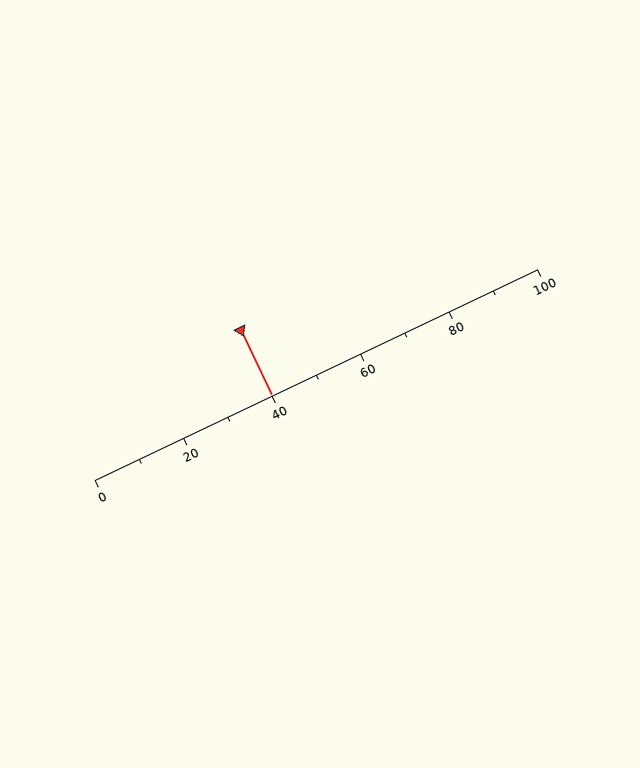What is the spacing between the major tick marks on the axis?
The major ticks are spaced 20 apart.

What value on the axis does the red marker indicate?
The marker indicates approximately 40.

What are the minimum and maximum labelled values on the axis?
The axis runs from 0 to 100.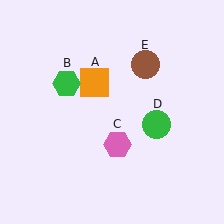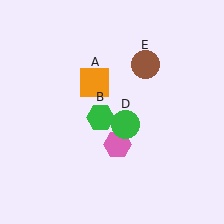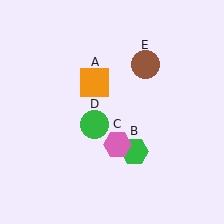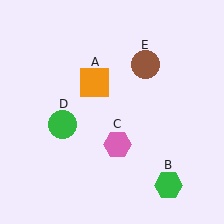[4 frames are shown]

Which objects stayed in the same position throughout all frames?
Orange square (object A) and pink hexagon (object C) and brown circle (object E) remained stationary.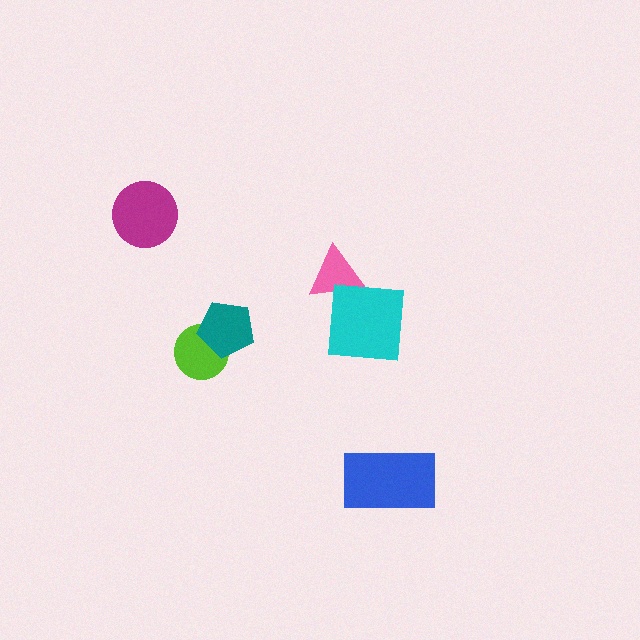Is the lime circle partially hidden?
Yes, it is partially covered by another shape.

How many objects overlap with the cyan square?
1 object overlaps with the cyan square.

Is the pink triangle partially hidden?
Yes, it is partially covered by another shape.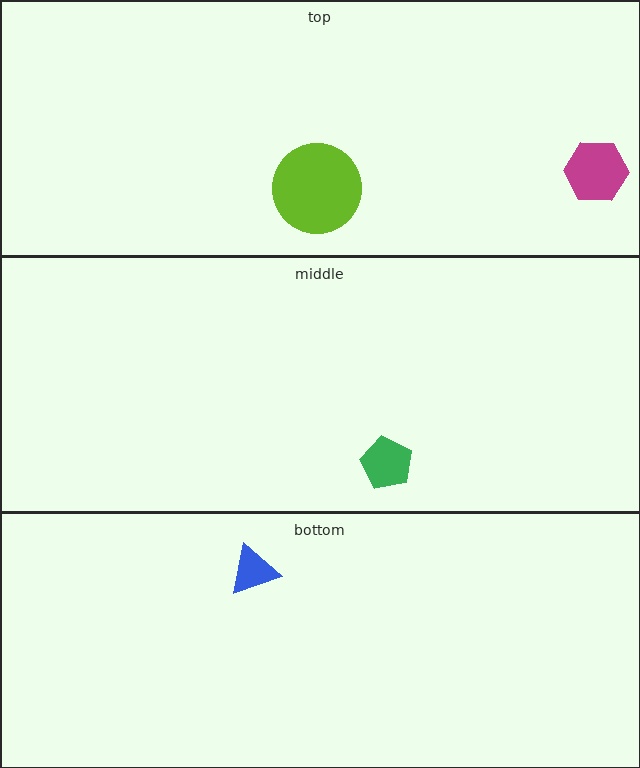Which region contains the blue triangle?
The bottom region.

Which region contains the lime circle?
The top region.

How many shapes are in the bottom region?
1.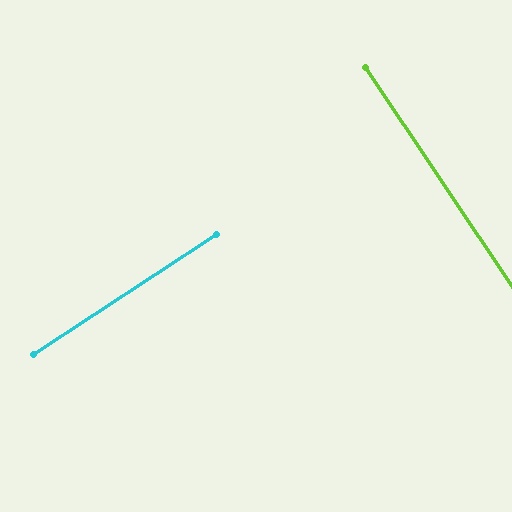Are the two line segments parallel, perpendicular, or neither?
Perpendicular — they meet at approximately 90°.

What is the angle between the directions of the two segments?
Approximately 90 degrees.